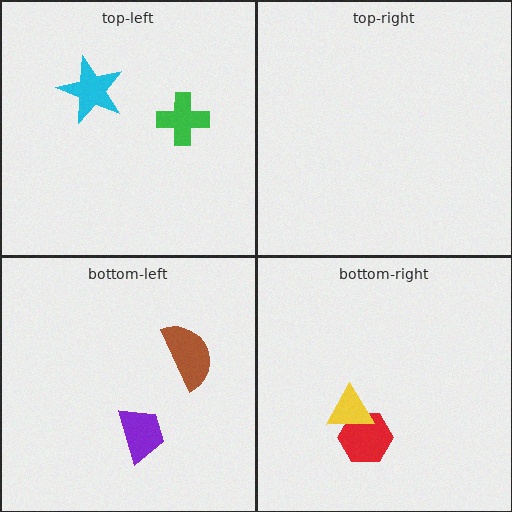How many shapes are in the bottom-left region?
2.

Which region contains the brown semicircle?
The bottom-left region.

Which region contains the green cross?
The top-left region.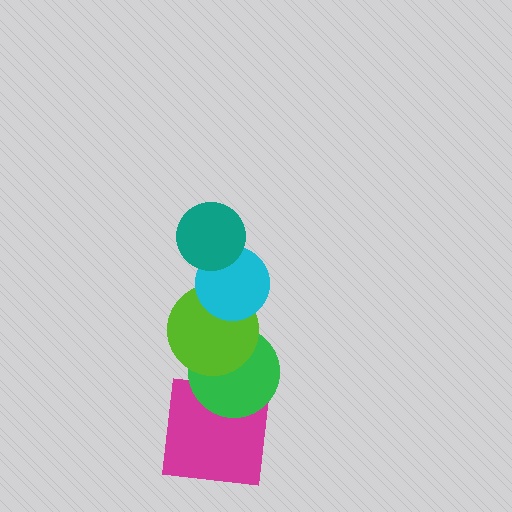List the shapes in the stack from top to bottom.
From top to bottom: the teal circle, the cyan circle, the lime circle, the green circle, the magenta square.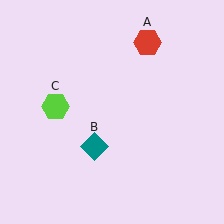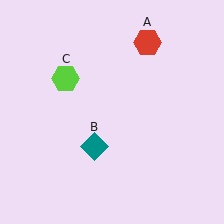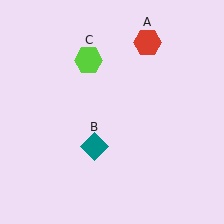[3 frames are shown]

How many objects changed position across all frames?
1 object changed position: lime hexagon (object C).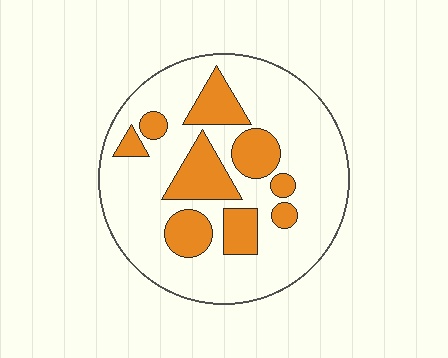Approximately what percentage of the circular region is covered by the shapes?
Approximately 25%.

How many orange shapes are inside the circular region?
9.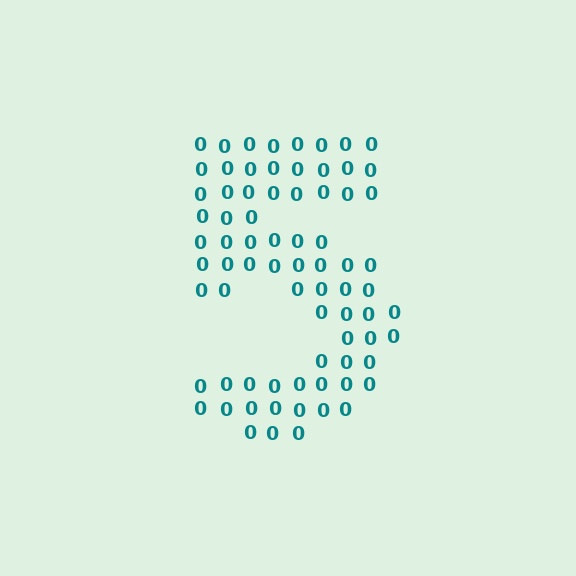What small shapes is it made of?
It is made of small digit 0's.